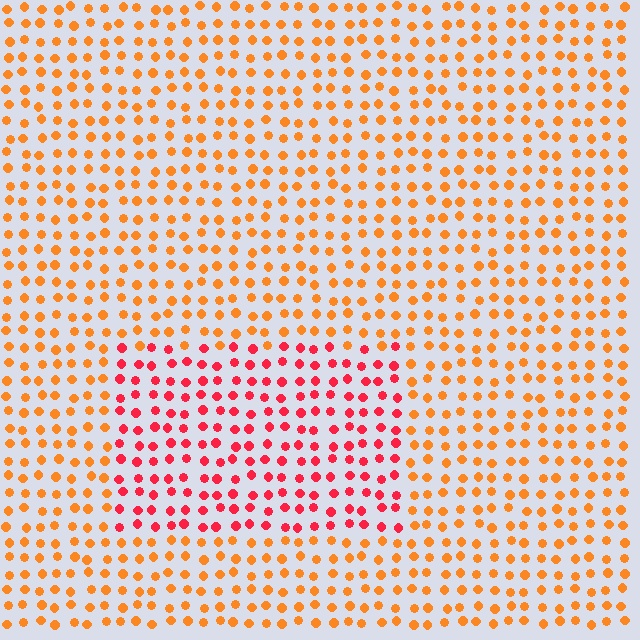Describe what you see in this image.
The image is filled with small orange elements in a uniform arrangement. A rectangle-shaped region is visible where the elements are tinted to a slightly different hue, forming a subtle color boundary.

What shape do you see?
I see a rectangle.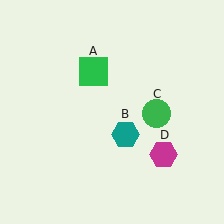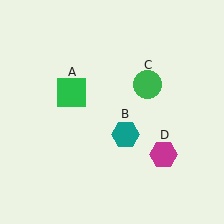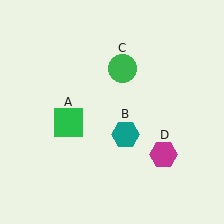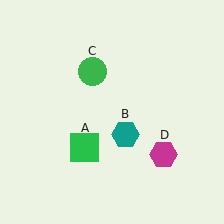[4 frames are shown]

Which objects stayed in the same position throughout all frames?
Teal hexagon (object B) and magenta hexagon (object D) remained stationary.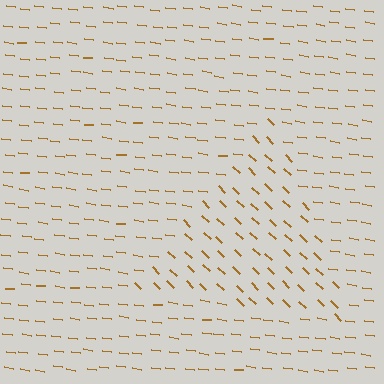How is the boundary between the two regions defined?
The boundary is defined purely by a change in line orientation (approximately 36 degrees difference). All lines are the same color and thickness.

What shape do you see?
I see a triangle.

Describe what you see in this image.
The image is filled with small brown line segments. A triangle region in the image has lines oriented differently from the surrounding lines, creating a visible texture boundary.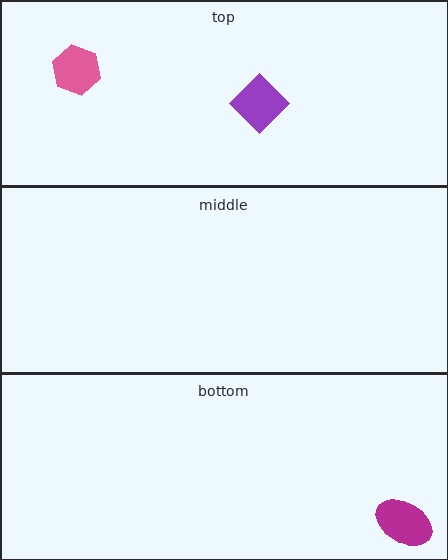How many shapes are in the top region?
2.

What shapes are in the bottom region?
The magenta ellipse.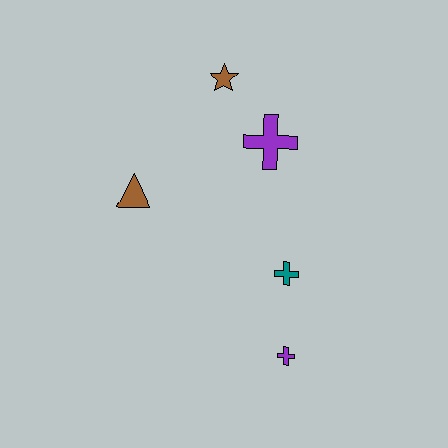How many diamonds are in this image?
There are no diamonds.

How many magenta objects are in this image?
There are no magenta objects.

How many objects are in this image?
There are 5 objects.